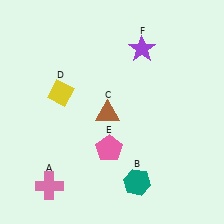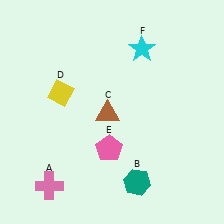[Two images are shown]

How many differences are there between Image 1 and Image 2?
There is 1 difference between the two images.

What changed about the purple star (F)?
In Image 1, F is purple. In Image 2, it changed to cyan.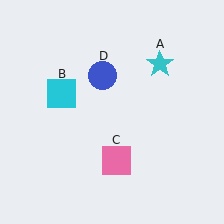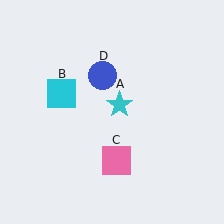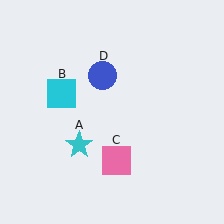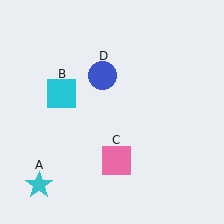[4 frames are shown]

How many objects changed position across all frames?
1 object changed position: cyan star (object A).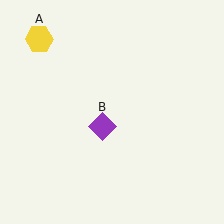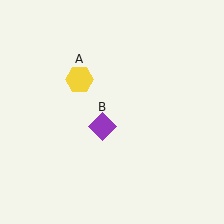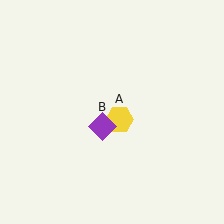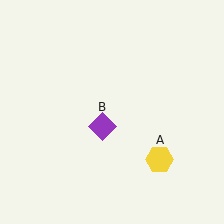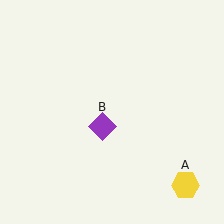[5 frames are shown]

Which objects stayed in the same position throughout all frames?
Purple diamond (object B) remained stationary.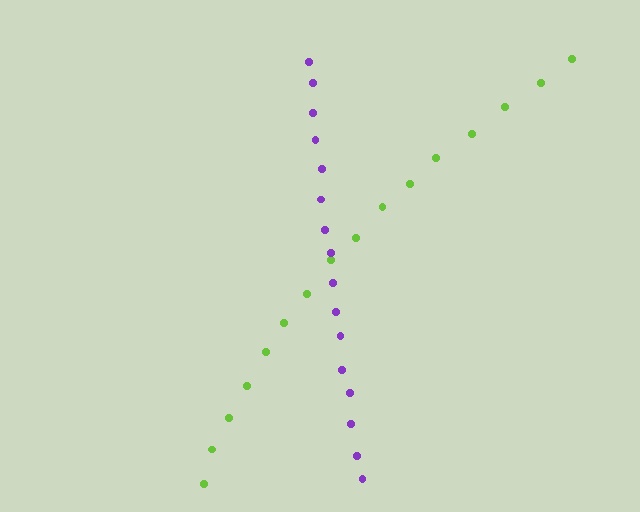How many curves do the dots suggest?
There are 2 distinct paths.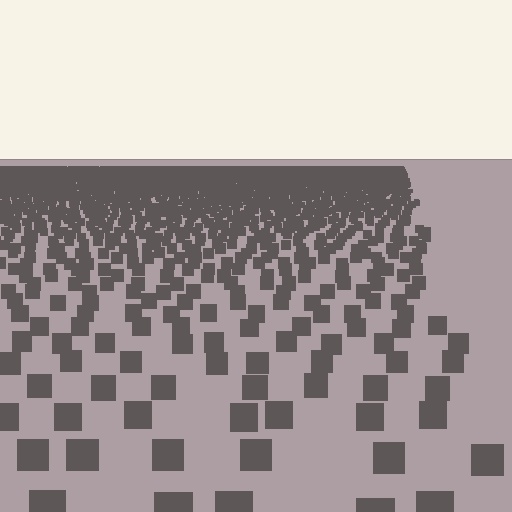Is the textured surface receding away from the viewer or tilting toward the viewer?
The surface is receding away from the viewer. Texture elements get smaller and denser toward the top.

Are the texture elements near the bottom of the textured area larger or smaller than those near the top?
Larger. Near the bottom, elements are closer to the viewer and appear at a bigger on-screen size.